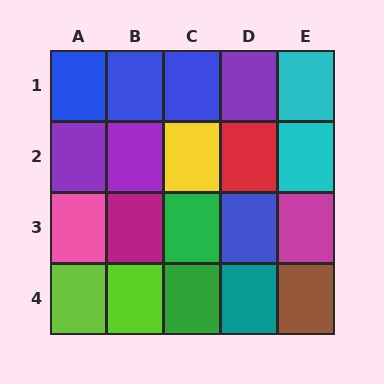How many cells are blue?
4 cells are blue.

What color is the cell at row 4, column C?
Green.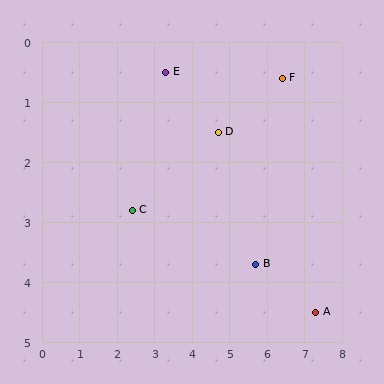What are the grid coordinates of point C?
Point C is at approximately (2.4, 2.8).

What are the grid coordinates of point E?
Point E is at approximately (3.3, 0.5).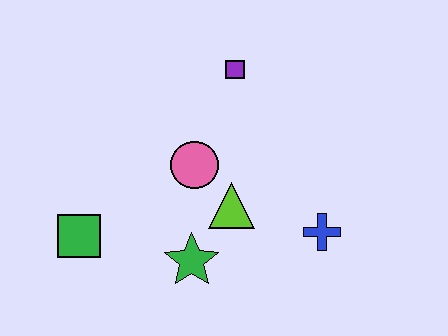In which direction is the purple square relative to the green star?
The purple square is above the green star.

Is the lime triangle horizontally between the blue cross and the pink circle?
Yes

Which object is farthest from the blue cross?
The green square is farthest from the blue cross.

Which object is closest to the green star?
The lime triangle is closest to the green star.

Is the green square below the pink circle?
Yes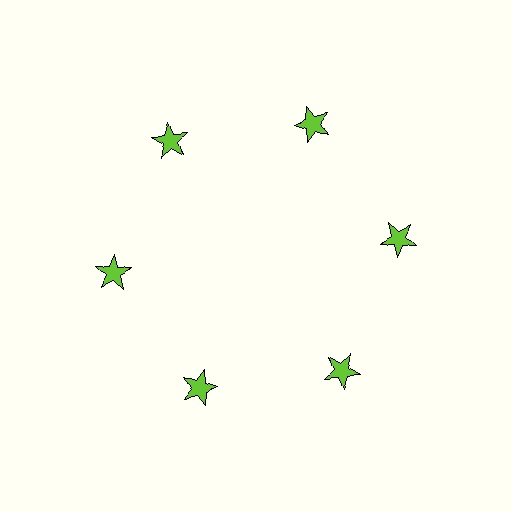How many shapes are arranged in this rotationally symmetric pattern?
There are 6 shapes, arranged in 6 groups of 1.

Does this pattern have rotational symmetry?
Yes, this pattern has 6-fold rotational symmetry. It looks the same after rotating 60 degrees around the center.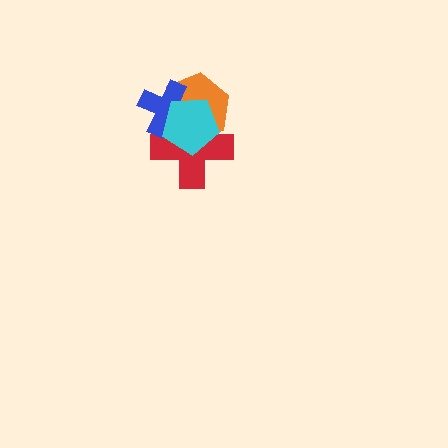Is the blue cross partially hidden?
Yes, it is partially covered by another shape.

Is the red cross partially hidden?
Yes, it is partially covered by another shape.